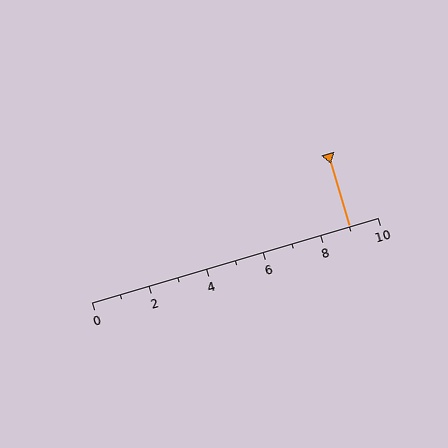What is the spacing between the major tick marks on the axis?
The major ticks are spaced 2 apart.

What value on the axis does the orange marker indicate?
The marker indicates approximately 9.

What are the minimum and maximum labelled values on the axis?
The axis runs from 0 to 10.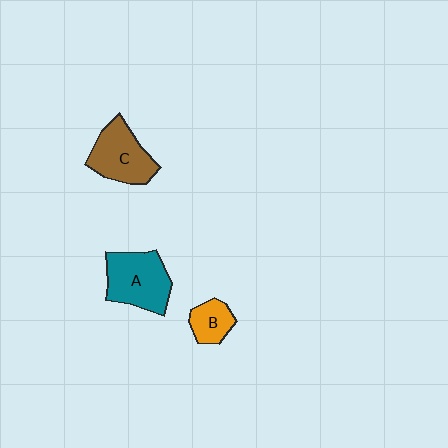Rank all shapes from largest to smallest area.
From largest to smallest: A (teal), C (brown), B (orange).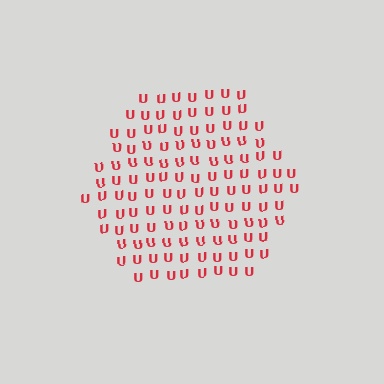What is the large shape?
The large shape is a hexagon.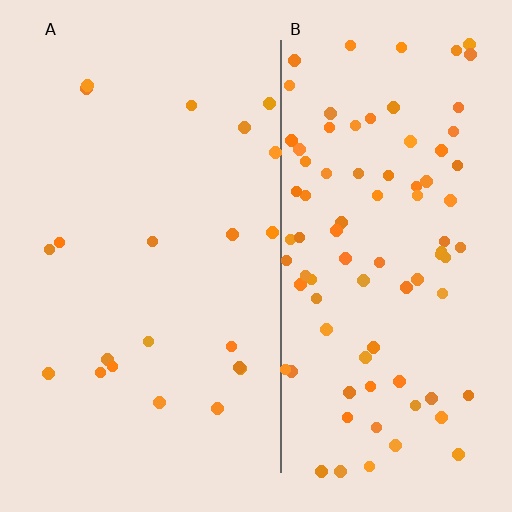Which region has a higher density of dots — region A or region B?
B (the right).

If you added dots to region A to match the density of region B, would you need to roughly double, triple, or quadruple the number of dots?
Approximately quadruple.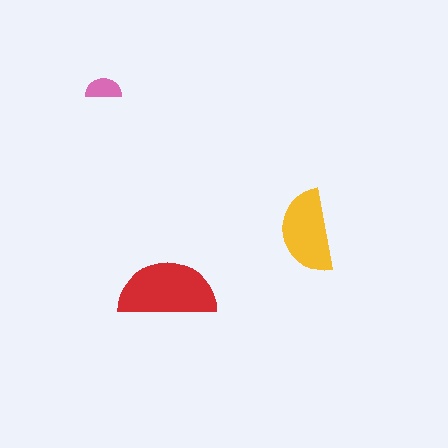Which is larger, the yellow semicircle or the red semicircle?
The red one.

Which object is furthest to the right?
The yellow semicircle is rightmost.